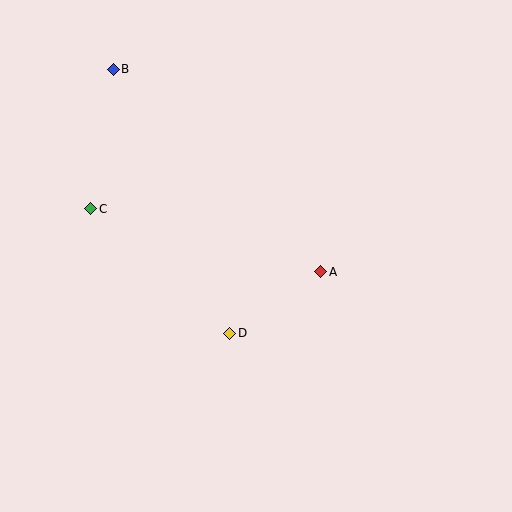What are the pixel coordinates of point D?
Point D is at (230, 333).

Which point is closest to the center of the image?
Point A at (321, 272) is closest to the center.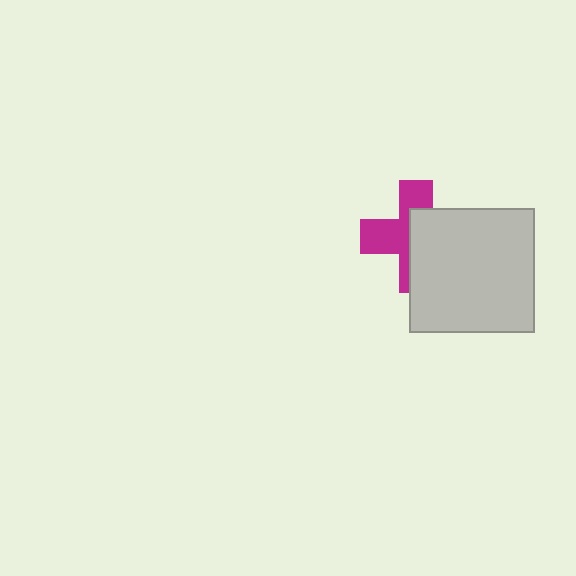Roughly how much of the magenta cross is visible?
About half of it is visible (roughly 49%).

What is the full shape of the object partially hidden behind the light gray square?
The partially hidden object is a magenta cross.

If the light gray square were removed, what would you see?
You would see the complete magenta cross.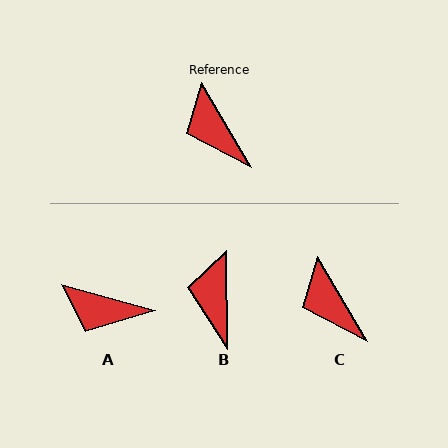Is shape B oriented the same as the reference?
No, it is off by about 30 degrees.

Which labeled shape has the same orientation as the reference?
C.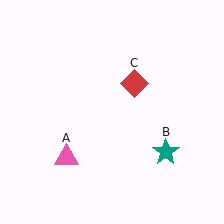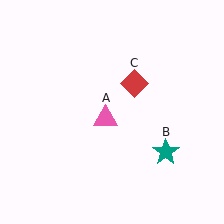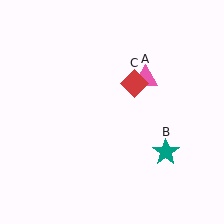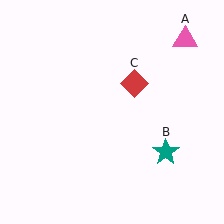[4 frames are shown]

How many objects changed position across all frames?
1 object changed position: pink triangle (object A).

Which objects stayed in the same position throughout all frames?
Teal star (object B) and red diamond (object C) remained stationary.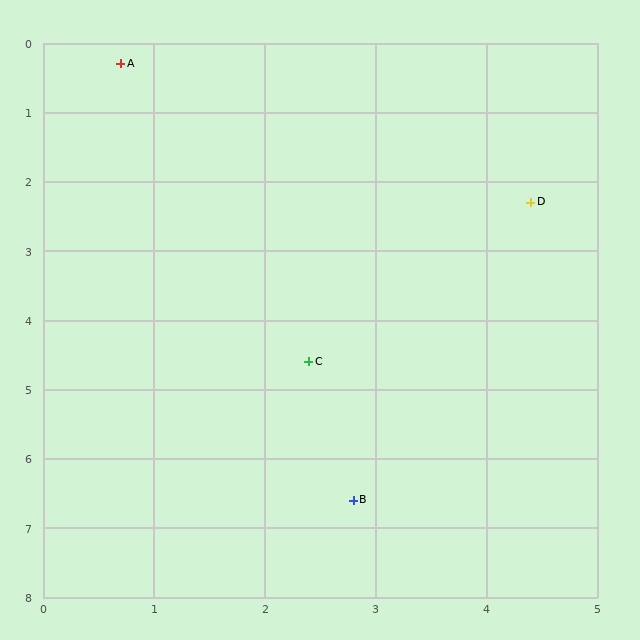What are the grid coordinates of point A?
Point A is at approximately (0.7, 0.3).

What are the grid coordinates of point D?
Point D is at approximately (4.4, 2.3).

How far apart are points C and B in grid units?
Points C and B are about 2.0 grid units apart.